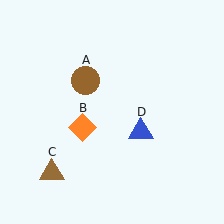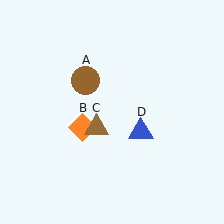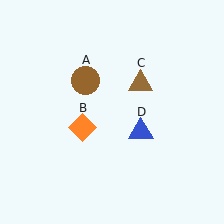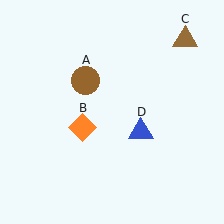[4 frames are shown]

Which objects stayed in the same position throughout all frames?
Brown circle (object A) and orange diamond (object B) and blue triangle (object D) remained stationary.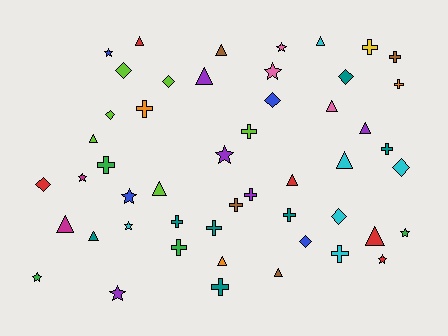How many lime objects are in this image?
There are 6 lime objects.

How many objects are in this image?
There are 50 objects.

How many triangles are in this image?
There are 15 triangles.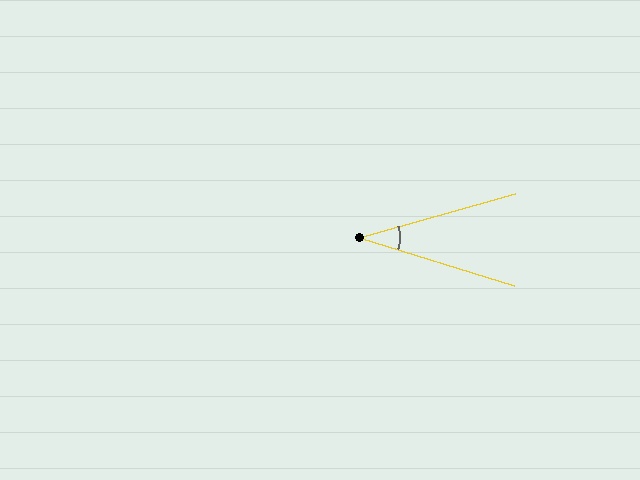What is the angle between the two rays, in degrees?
Approximately 33 degrees.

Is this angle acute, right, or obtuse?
It is acute.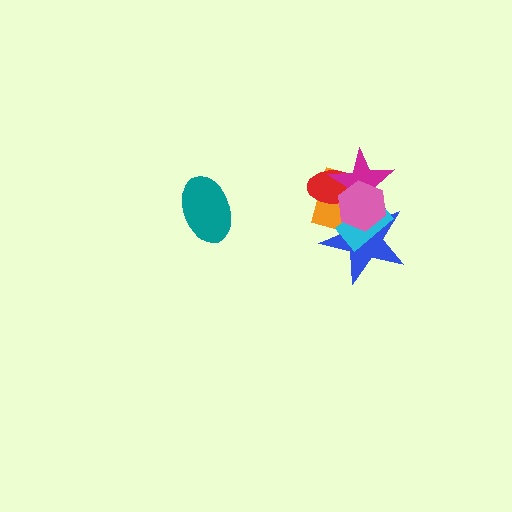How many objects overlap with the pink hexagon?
5 objects overlap with the pink hexagon.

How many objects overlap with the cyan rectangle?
4 objects overlap with the cyan rectangle.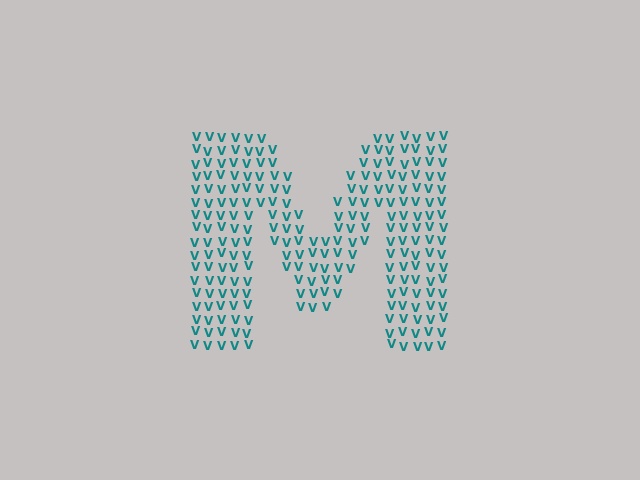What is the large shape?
The large shape is the letter M.